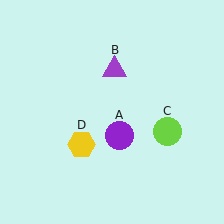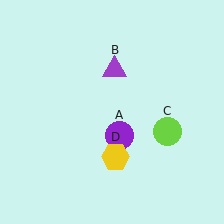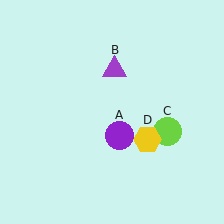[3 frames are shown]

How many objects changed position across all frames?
1 object changed position: yellow hexagon (object D).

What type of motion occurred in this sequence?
The yellow hexagon (object D) rotated counterclockwise around the center of the scene.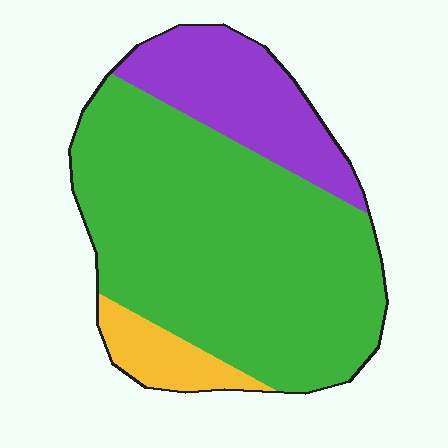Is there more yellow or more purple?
Purple.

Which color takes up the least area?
Yellow, at roughly 10%.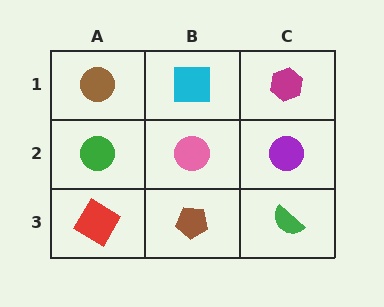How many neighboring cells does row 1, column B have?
3.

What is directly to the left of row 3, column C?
A brown pentagon.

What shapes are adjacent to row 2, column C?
A magenta hexagon (row 1, column C), a green semicircle (row 3, column C), a pink circle (row 2, column B).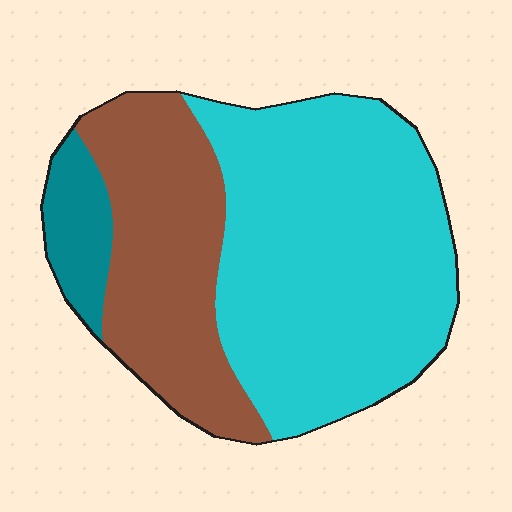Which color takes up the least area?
Teal, at roughly 10%.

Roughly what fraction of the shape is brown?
Brown takes up about one third (1/3) of the shape.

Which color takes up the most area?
Cyan, at roughly 60%.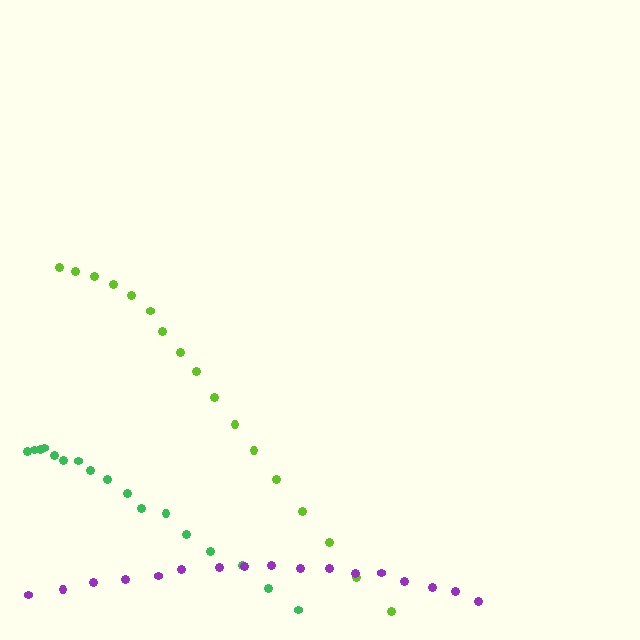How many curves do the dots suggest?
There are 3 distinct paths.